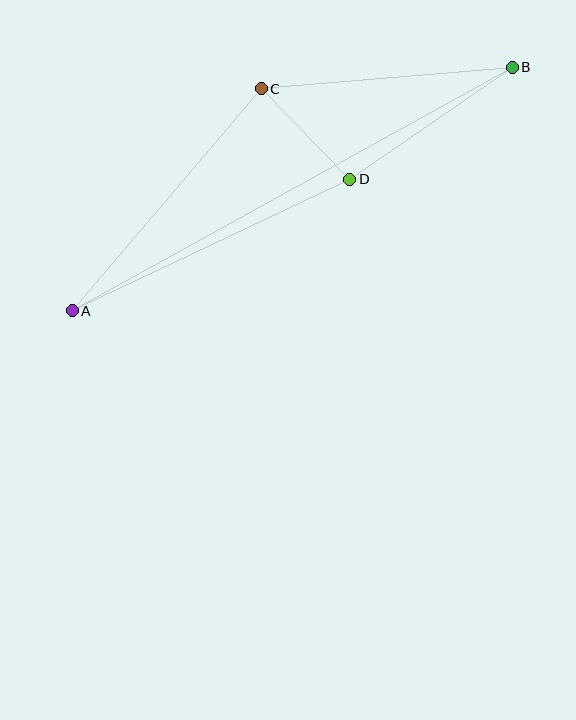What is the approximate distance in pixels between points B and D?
The distance between B and D is approximately 197 pixels.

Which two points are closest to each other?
Points C and D are closest to each other.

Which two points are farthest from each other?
Points A and B are farthest from each other.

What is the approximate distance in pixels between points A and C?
The distance between A and C is approximately 291 pixels.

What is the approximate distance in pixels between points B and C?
The distance between B and C is approximately 252 pixels.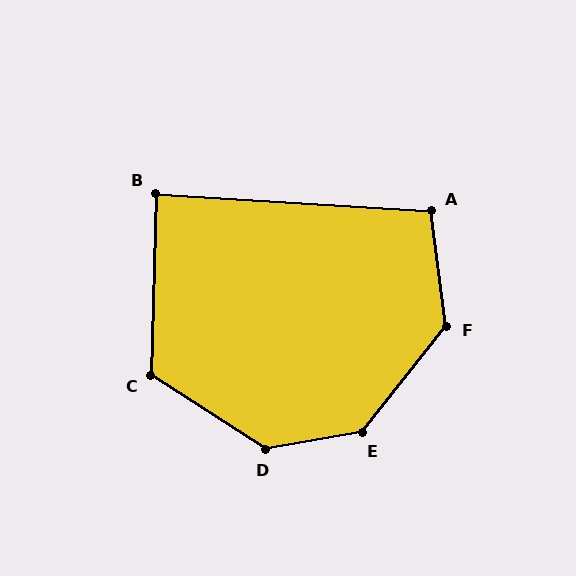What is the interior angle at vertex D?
Approximately 137 degrees (obtuse).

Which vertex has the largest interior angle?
E, at approximately 138 degrees.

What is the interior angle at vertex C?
Approximately 121 degrees (obtuse).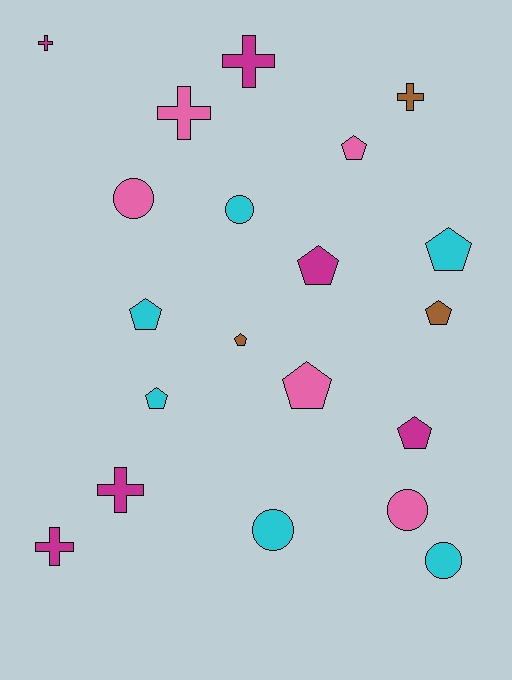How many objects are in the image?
There are 20 objects.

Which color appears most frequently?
Magenta, with 6 objects.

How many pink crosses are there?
There is 1 pink cross.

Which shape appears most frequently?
Pentagon, with 9 objects.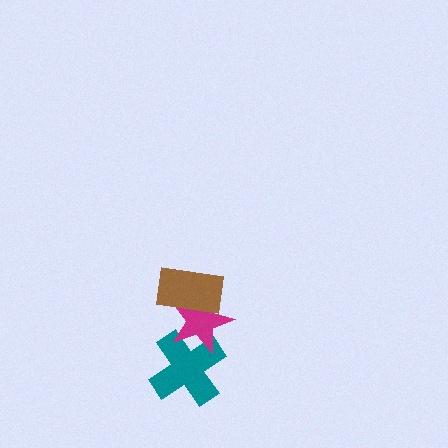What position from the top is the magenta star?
The magenta star is 2nd from the top.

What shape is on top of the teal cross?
The magenta star is on top of the teal cross.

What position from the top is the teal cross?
The teal cross is 3rd from the top.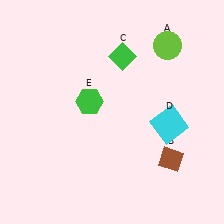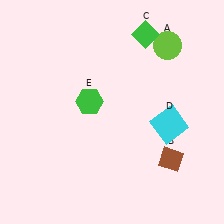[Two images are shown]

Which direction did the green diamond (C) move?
The green diamond (C) moved right.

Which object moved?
The green diamond (C) moved right.